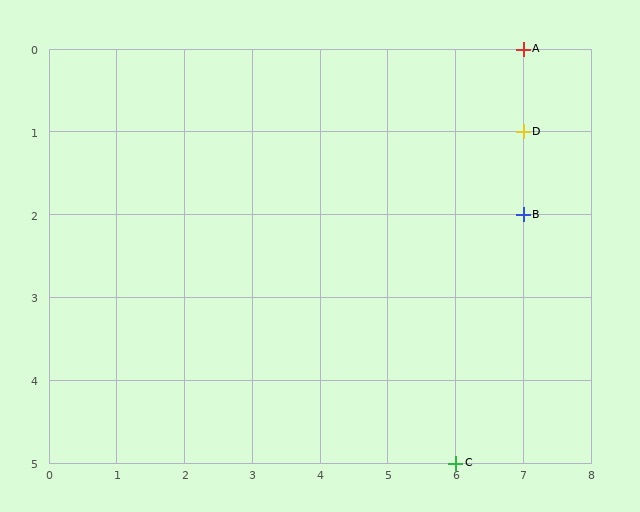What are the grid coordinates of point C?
Point C is at grid coordinates (6, 5).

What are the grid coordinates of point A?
Point A is at grid coordinates (7, 0).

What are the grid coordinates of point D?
Point D is at grid coordinates (7, 1).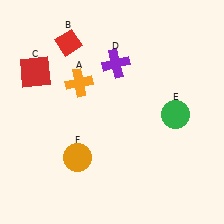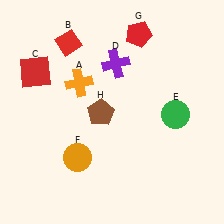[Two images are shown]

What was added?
A red pentagon (G), a brown pentagon (H) were added in Image 2.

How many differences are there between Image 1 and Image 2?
There are 2 differences between the two images.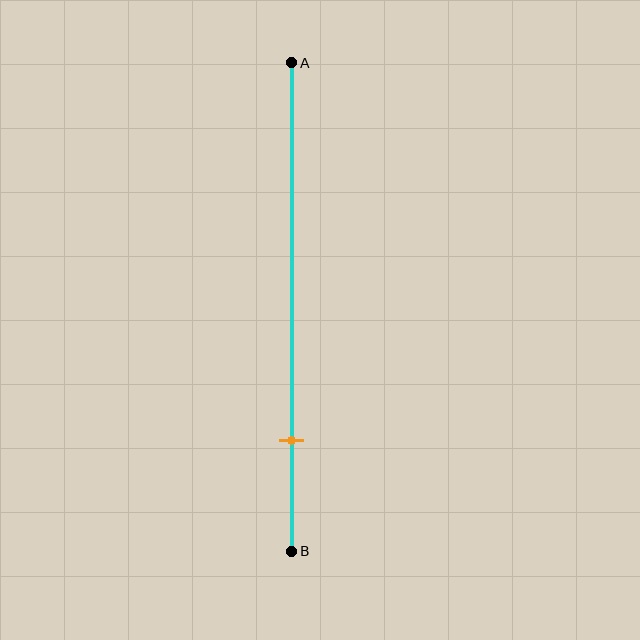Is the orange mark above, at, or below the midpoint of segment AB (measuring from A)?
The orange mark is below the midpoint of segment AB.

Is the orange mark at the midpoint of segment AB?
No, the mark is at about 75% from A, not at the 50% midpoint.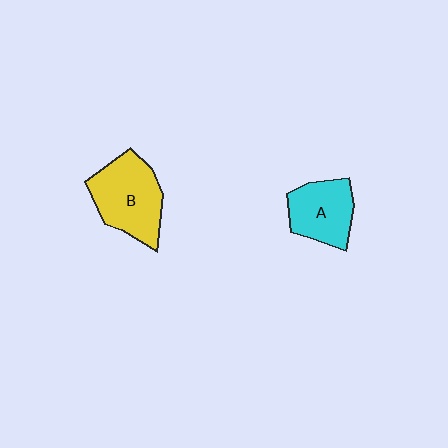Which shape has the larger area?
Shape B (yellow).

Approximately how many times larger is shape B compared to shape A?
Approximately 1.3 times.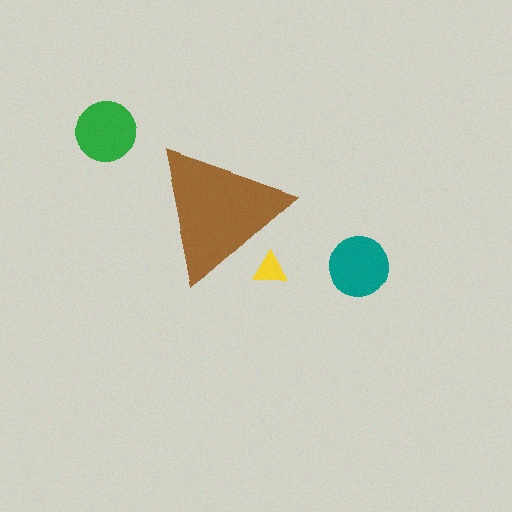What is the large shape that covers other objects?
A brown triangle.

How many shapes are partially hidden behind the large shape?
1 shape is partially hidden.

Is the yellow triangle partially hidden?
Yes, the yellow triangle is partially hidden behind the brown triangle.